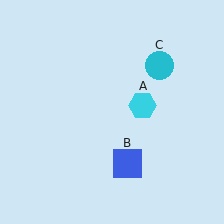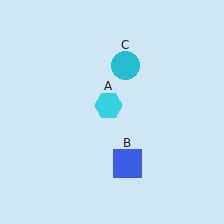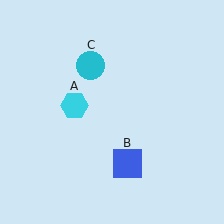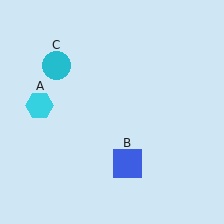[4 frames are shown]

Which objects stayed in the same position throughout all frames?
Blue square (object B) remained stationary.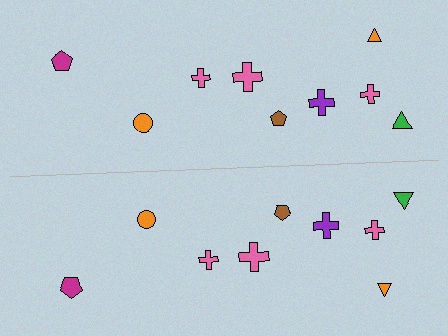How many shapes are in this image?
There are 18 shapes in this image.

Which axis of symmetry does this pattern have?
The pattern has a horizontal axis of symmetry running through the center of the image.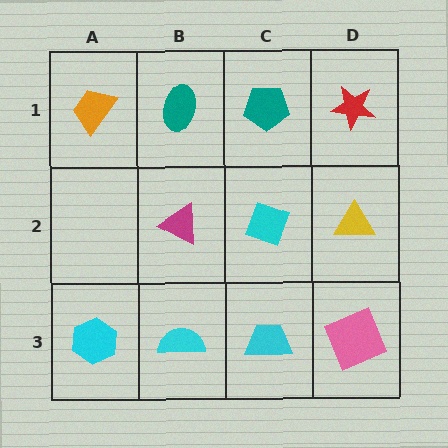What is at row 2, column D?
A yellow triangle.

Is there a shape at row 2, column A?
No, that cell is empty.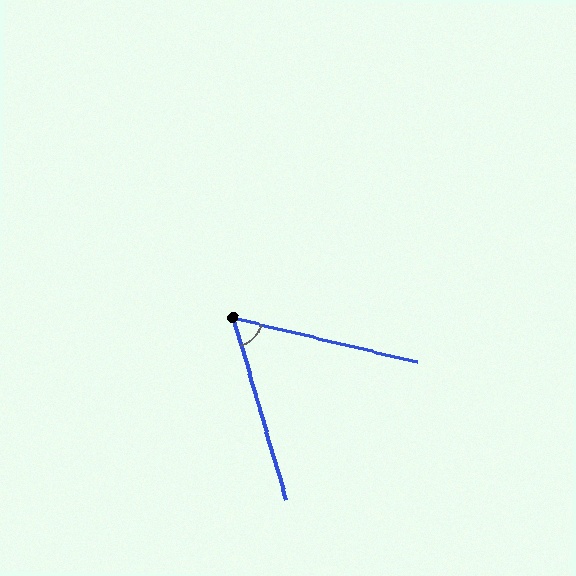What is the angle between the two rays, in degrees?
Approximately 60 degrees.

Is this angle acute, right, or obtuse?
It is acute.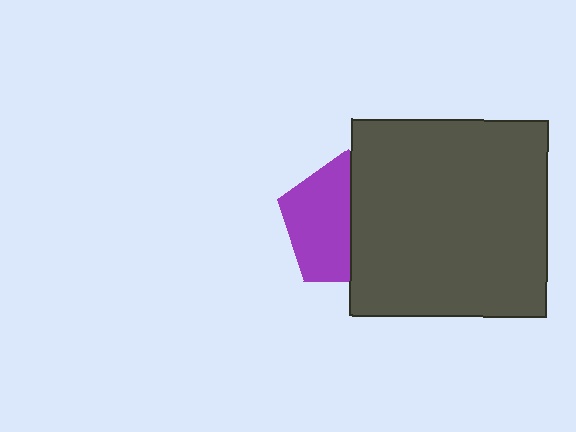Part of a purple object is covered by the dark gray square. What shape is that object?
It is a pentagon.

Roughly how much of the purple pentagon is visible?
About half of it is visible (roughly 53%).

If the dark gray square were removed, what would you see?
You would see the complete purple pentagon.